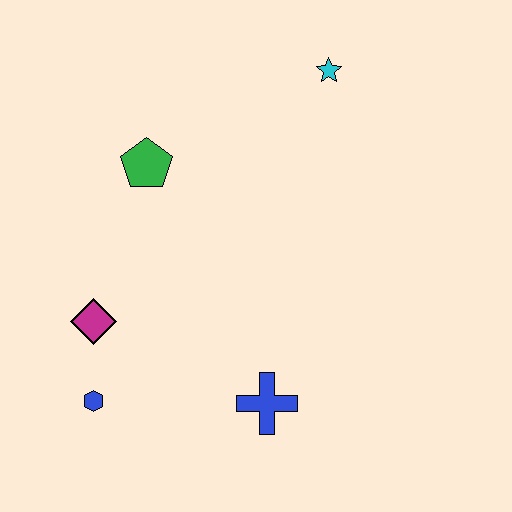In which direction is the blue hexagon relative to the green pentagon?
The blue hexagon is below the green pentagon.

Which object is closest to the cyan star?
The green pentagon is closest to the cyan star.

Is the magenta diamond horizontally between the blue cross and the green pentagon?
No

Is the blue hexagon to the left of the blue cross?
Yes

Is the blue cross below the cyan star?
Yes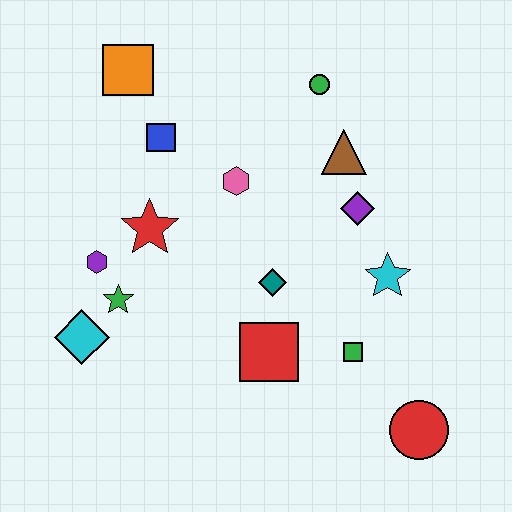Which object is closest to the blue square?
The orange square is closest to the blue square.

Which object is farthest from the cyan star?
The orange square is farthest from the cyan star.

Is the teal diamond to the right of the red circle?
No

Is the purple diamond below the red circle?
No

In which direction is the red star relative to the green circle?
The red star is to the left of the green circle.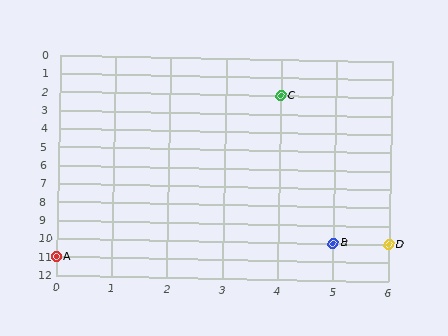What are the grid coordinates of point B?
Point B is at grid coordinates (5, 10).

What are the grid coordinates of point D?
Point D is at grid coordinates (6, 10).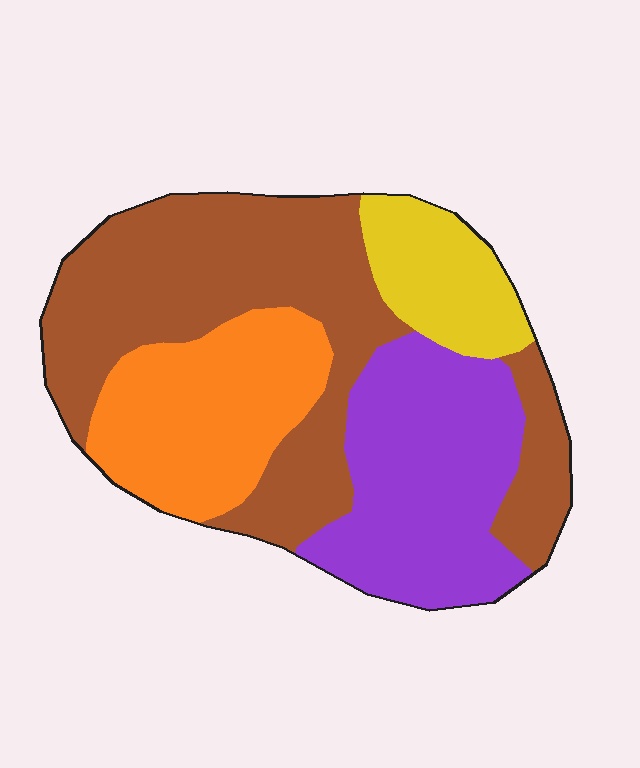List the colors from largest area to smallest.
From largest to smallest: brown, purple, orange, yellow.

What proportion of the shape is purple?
Purple takes up about one quarter (1/4) of the shape.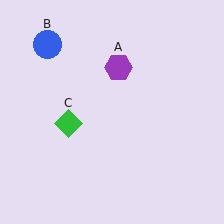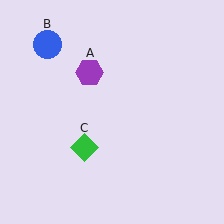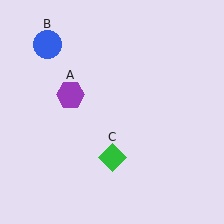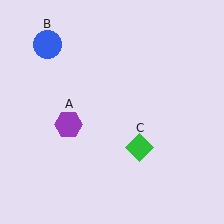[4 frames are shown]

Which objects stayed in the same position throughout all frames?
Blue circle (object B) remained stationary.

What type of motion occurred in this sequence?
The purple hexagon (object A), green diamond (object C) rotated counterclockwise around the center of the scene.